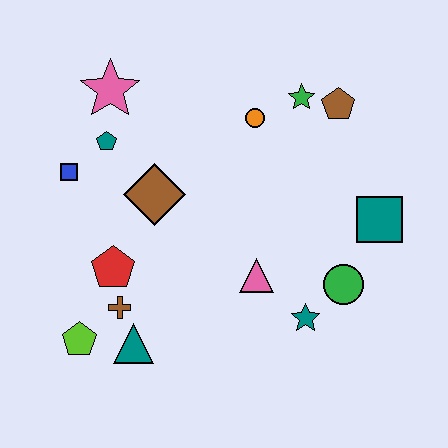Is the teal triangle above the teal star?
No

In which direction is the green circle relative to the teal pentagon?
The green circle is to the right of the teal pentagon.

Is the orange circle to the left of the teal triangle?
No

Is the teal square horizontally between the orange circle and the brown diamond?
No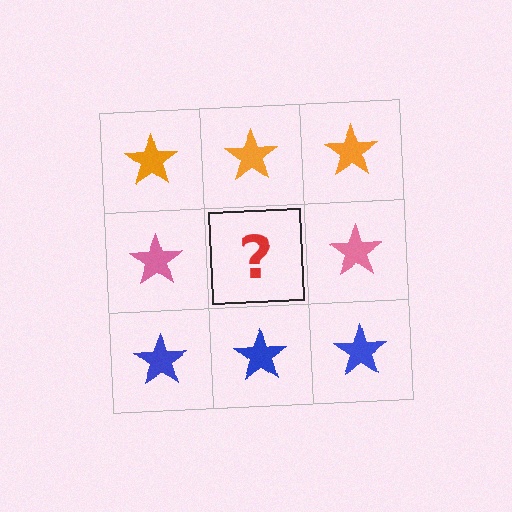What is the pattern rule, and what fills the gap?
The rule is that each row has a consistent color. The gap should be filled with a pink star.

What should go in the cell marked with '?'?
The missing cell should contain a pink star.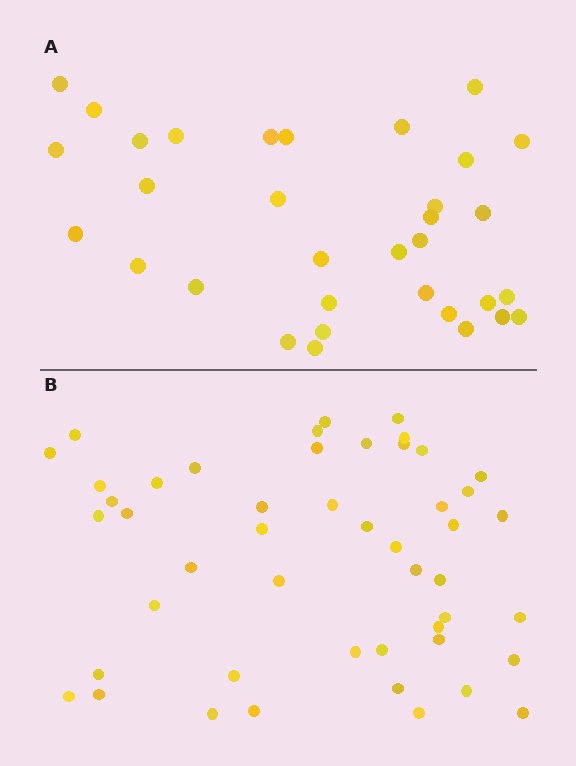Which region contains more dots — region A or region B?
Region B (the bottom region) has more dots.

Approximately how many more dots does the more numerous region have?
Region B has approximately 15 more dots than region A.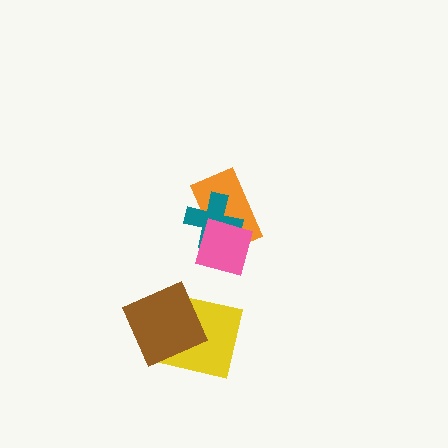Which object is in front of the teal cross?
The pink diamond is in front of the teal cross.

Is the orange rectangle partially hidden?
Yes, it is partially covered by another shape.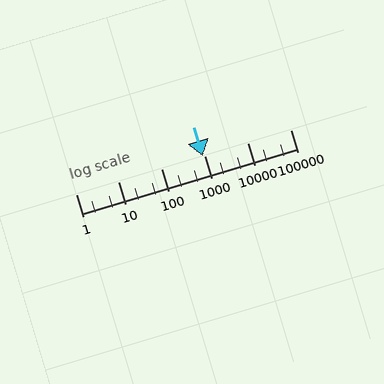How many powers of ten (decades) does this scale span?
The scale spans 5 decades, from 1 to 100000.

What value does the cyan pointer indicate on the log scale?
The pointer indicates approximately 900.